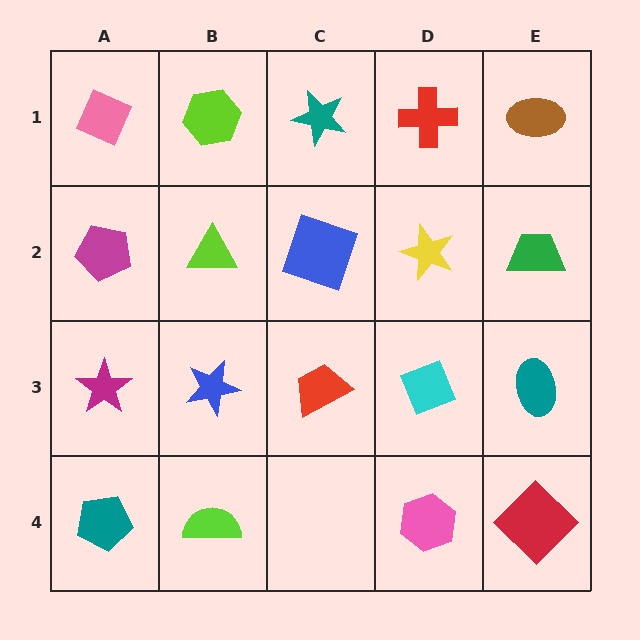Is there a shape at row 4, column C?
No, that cell is empty.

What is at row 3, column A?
A magenta star.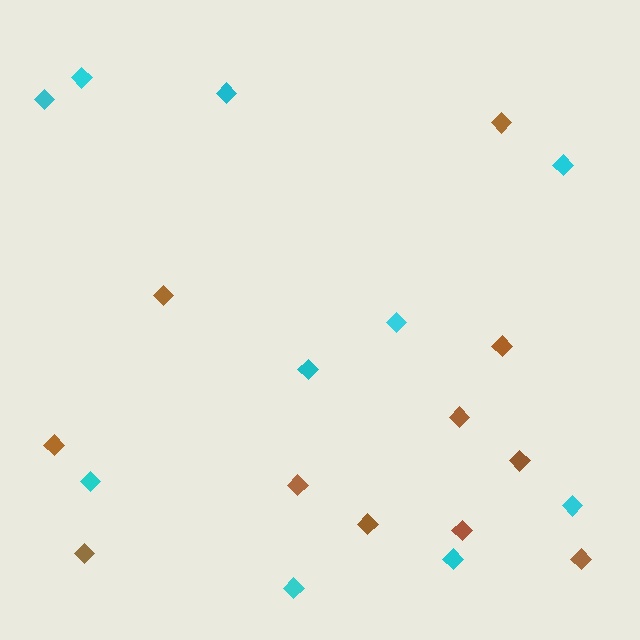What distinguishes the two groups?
There are 2 groups: one group of cyan diamonds (10) and one group of brown diamonds (11).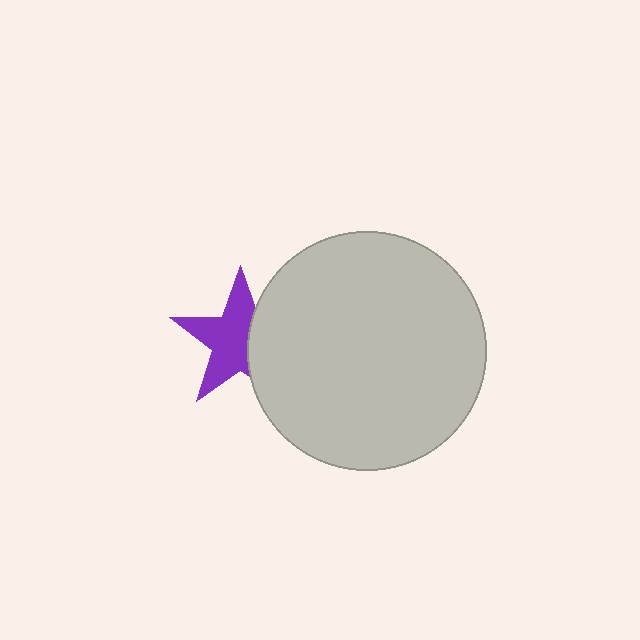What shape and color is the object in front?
The object in front is a light gray circle.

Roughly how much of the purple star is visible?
About half of it is visible (roughly 63%).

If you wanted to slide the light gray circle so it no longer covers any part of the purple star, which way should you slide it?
Slide it right — that is the most direct way to separate the two shapes.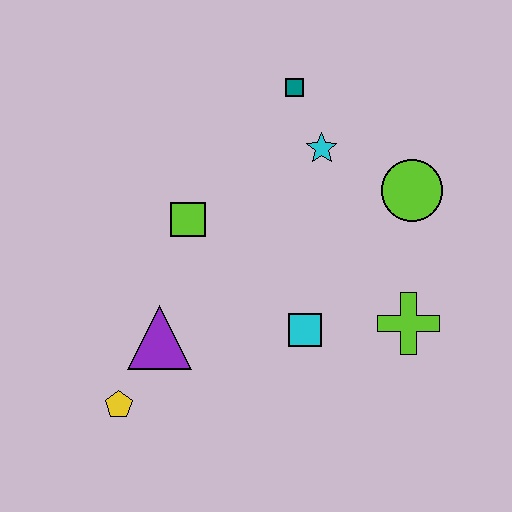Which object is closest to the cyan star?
The teal square is closest to the cyan star.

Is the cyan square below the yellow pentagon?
No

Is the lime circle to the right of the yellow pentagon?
Yes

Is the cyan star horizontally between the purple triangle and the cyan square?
No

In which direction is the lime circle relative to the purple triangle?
The lime circle is to the right of the purple triangle.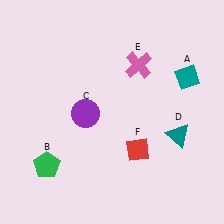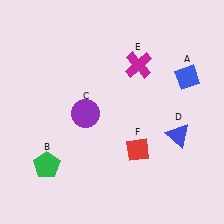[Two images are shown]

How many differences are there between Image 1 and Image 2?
There are 3 differences between the two images.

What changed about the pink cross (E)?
In Image 1, E is pink. In Image 2, it changed to magenta.